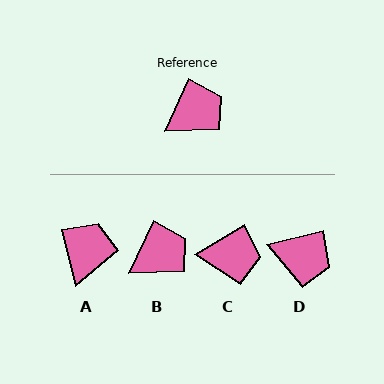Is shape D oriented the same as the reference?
No, it is off by about 52 degrees.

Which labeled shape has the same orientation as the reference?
B.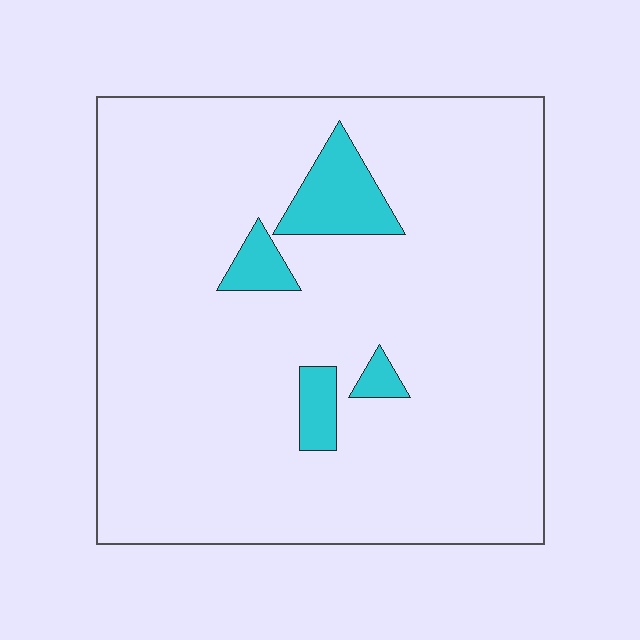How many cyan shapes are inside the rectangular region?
4.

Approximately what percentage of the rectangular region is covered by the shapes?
Approximately 10%.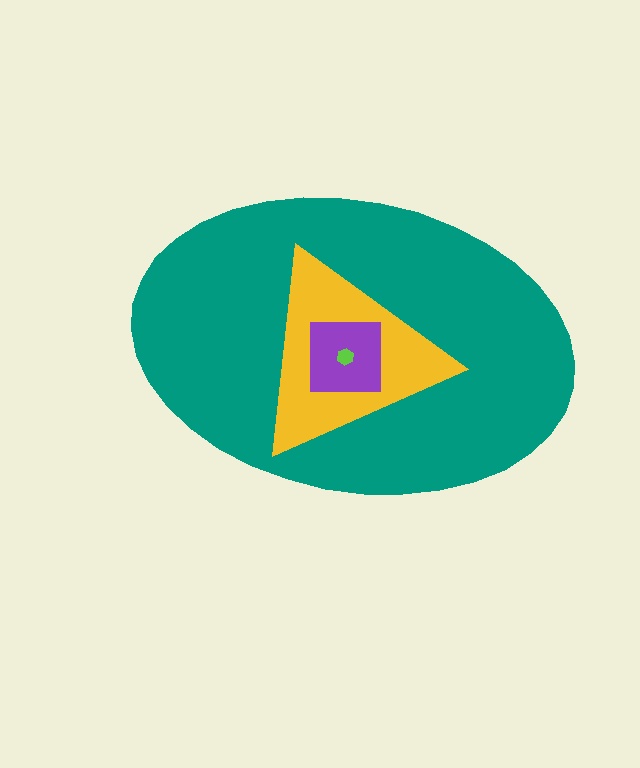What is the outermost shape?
The teal ellipse.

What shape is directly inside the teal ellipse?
The yellow triangle.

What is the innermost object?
The lime hexagon.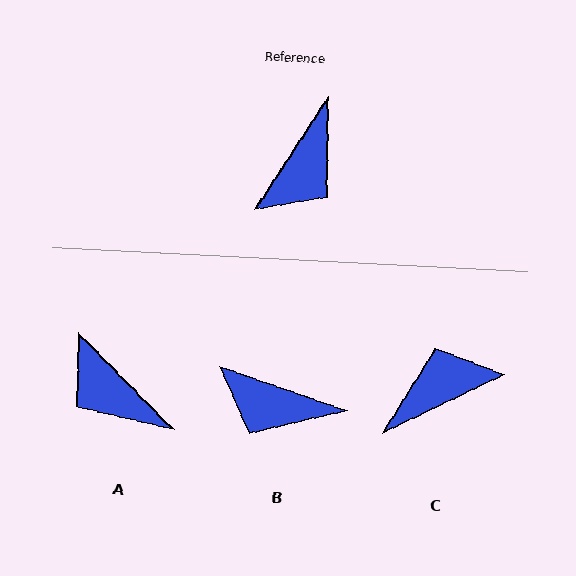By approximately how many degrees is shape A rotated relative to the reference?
Approximately 103 degrees clockwise.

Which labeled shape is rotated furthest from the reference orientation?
C, about 149 degrees away.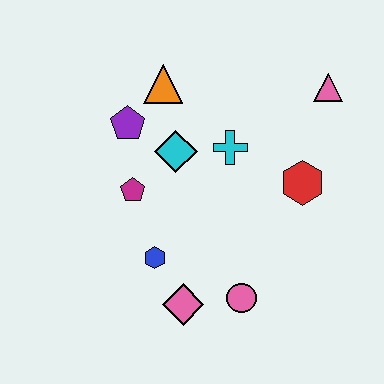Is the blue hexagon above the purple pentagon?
No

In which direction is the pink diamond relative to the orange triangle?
The pink diamond is below the orange triangle.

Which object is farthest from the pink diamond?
The pink triangle is farthest from the pink diamond.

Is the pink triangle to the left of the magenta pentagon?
No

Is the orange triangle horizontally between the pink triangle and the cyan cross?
No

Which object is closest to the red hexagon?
The cyan cross is closest to the red hexagon.